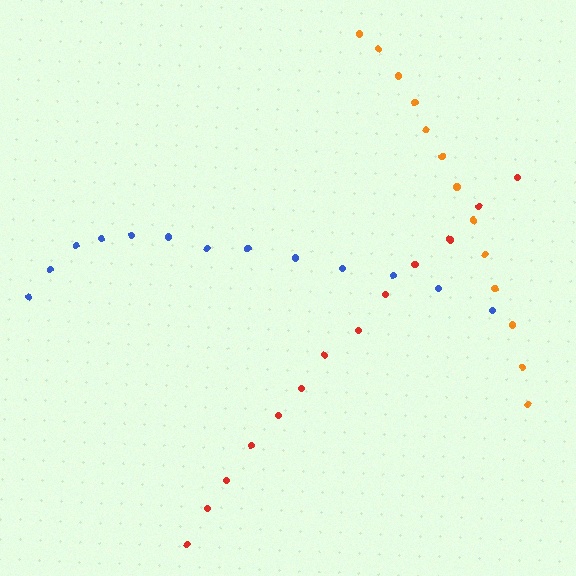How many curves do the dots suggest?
There are 3 distinct paths.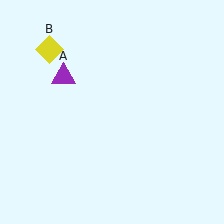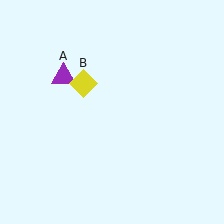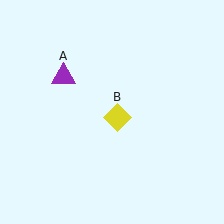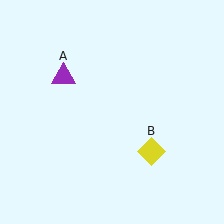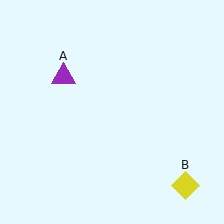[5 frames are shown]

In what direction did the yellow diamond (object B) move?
The yellow diamond (object B) moved down and to the right.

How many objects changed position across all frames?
1 object changed position: yellow diamond (object B).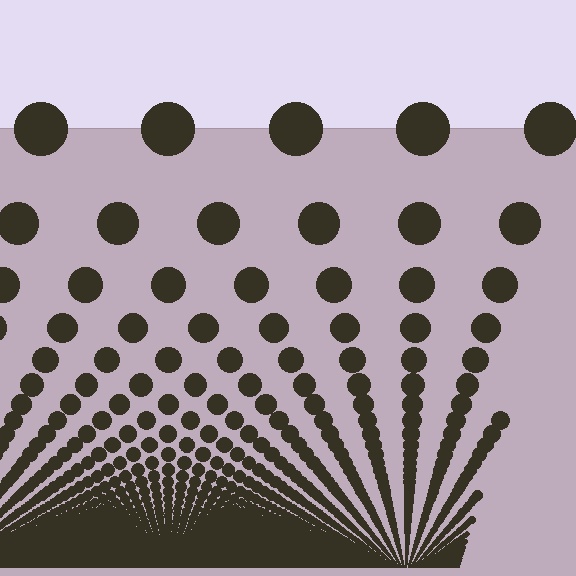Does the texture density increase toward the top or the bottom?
Density increases toward the bottom.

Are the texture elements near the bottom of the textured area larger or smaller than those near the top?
Smaller. The gradient is inverted — elements near the bottom are smaller and denser.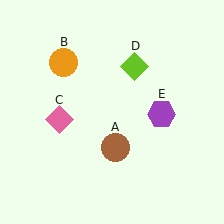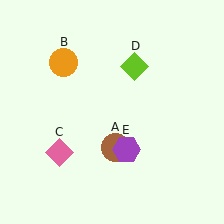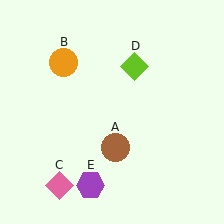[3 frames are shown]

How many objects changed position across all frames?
2 objects changed position: pink diamond (object C), purple hexagon (object E).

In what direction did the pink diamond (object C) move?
The pink diamond (object C) moved down.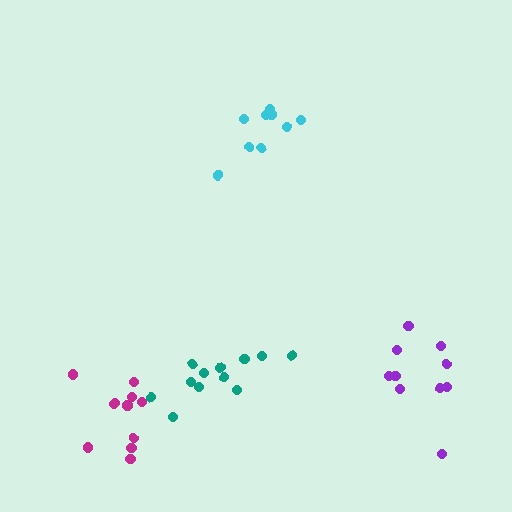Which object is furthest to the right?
The purple cluster is rightmost.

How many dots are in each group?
Group 1: 9 dots, Group 2: 12 dots, Group 3: 11 dots, Group 4: 10 dots (42 total).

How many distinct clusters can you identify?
There are 4 distinct clusters.